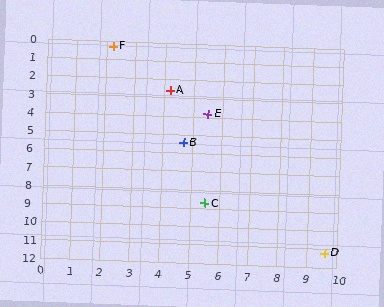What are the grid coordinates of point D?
Point D is at approximately (9.6, 11.2).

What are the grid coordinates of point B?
Point B is at approximately (4.7, 5.4).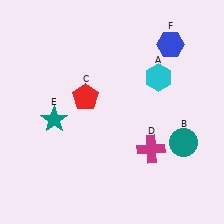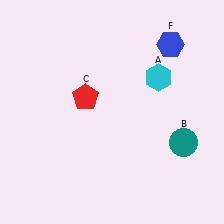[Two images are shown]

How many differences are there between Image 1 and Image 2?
There are 2 differences between the two images.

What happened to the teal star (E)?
The teal star (E) was removed in Image 2. It was in the bottom-left area of Image 1.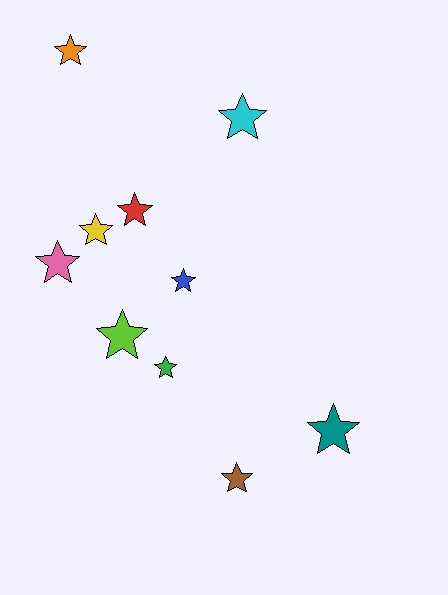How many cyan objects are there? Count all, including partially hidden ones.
There is 1 cyan object.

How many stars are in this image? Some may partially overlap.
There are 10 stars.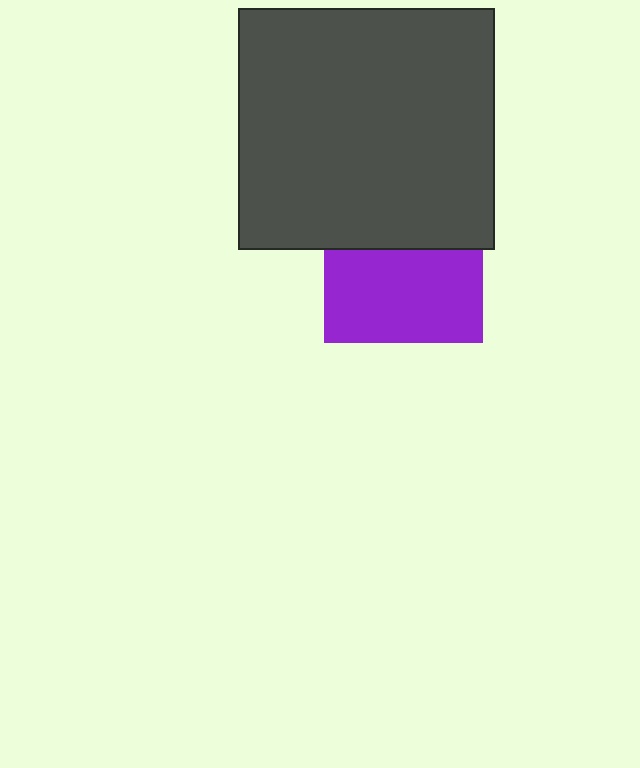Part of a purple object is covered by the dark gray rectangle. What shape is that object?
It is a square.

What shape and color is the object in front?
The object in front is a dark gray rectangle.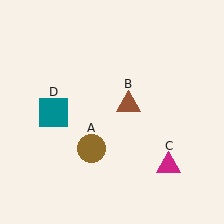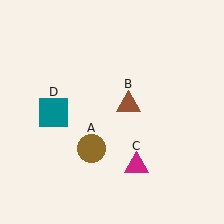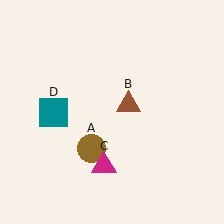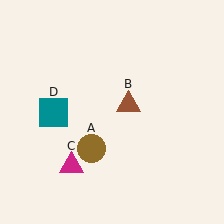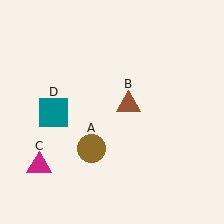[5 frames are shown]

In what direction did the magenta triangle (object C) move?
The magenta triangle (object C) moved left.